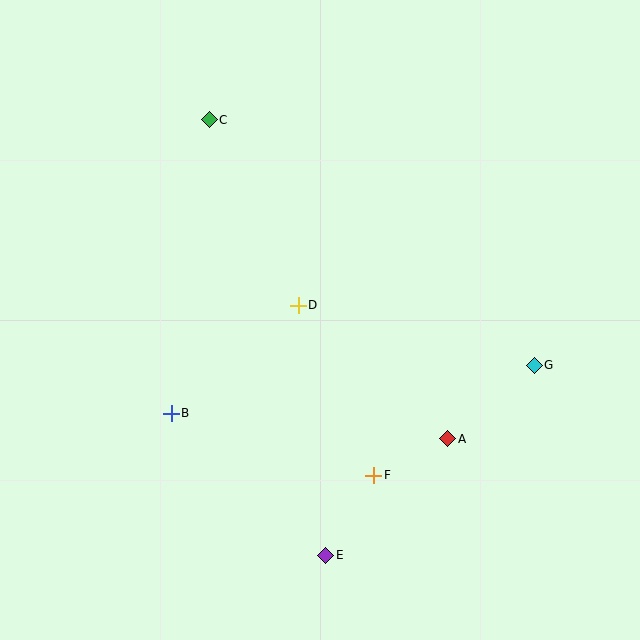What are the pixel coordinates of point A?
Point A is at (448, 439).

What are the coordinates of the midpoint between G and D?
The midpoint between G and D is at (416, 335).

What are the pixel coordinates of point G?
Point G is at (534, 365).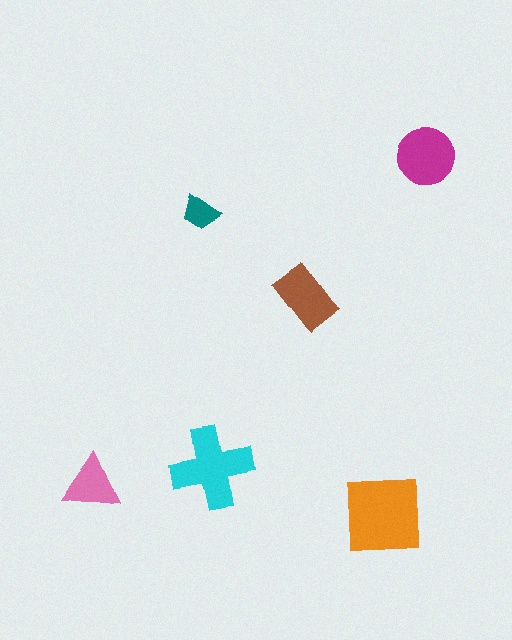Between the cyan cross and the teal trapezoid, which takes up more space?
The cyan cross.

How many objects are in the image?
There are 6 objects in the image.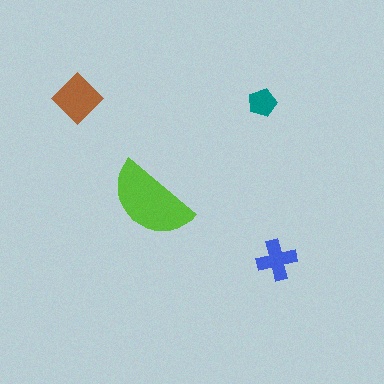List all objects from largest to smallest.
The lime semicircle, the brown diamond, the blue cross, the teal pentagon.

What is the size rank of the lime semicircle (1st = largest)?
1st.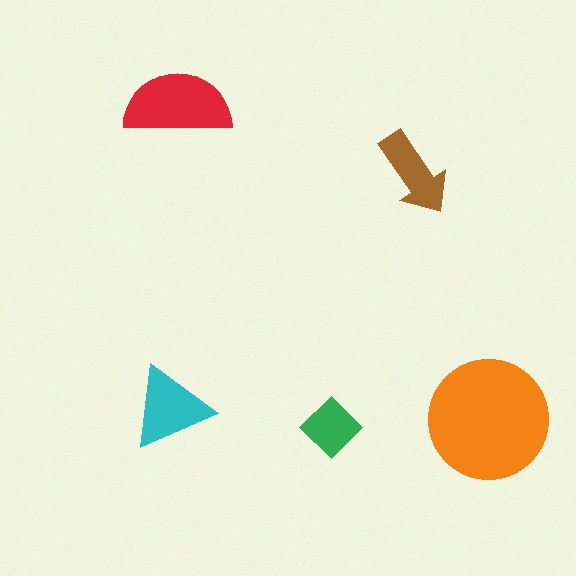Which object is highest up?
The red semicircle is topmost.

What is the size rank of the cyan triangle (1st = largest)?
3rd.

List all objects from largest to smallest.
The orange circle, the red semicircle, the cyan triangle, the brown arrow, the green diamond.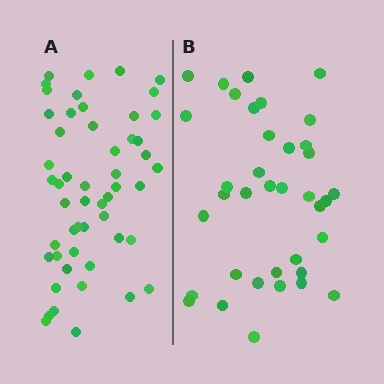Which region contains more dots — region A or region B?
Region A (the left region) has more dots.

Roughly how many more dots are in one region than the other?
Region A has approximately 15 more dots than region B.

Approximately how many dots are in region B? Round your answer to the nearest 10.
About 40 dots. (The exact count is 37, which rounds to 40.)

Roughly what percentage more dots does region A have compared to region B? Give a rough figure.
About 40% more.